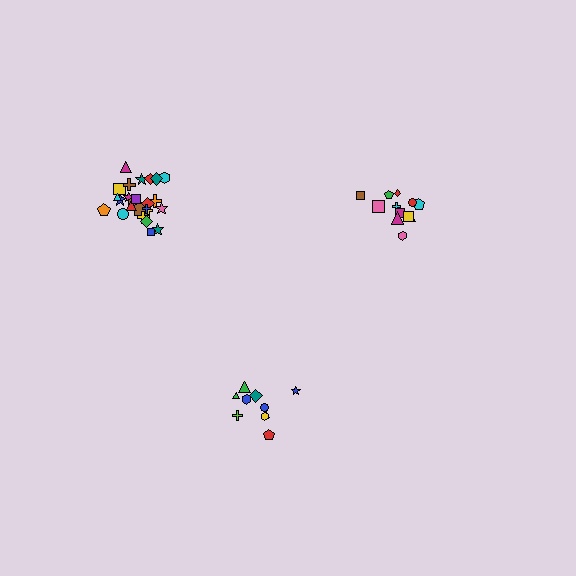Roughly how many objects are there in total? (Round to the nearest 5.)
Roughly 45 objects in total.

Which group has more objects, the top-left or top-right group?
The top-left group.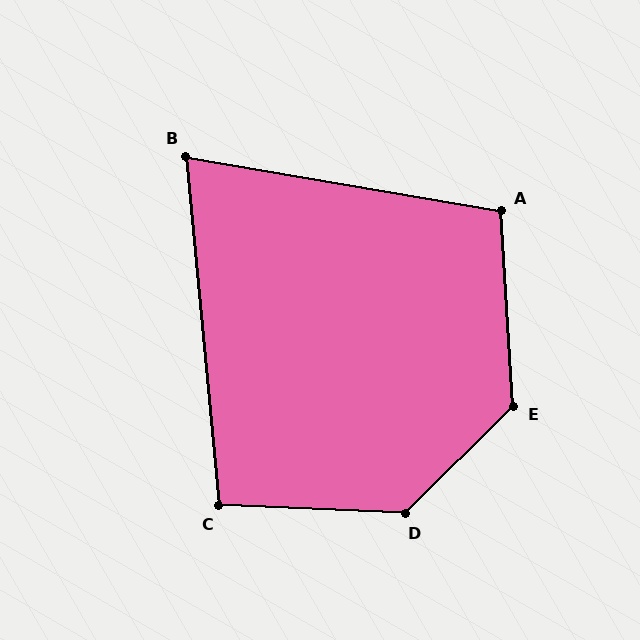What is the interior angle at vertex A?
Approximately 103 degrees (obtuse).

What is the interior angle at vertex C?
Approximately 98 degrees (obtuse).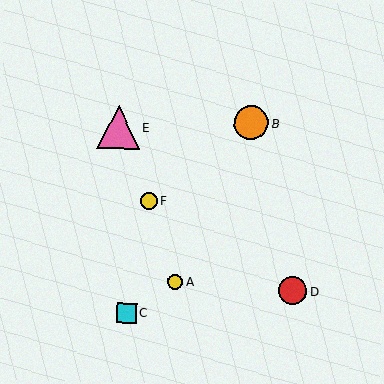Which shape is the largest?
The pink triangle (labeled E) is the largest.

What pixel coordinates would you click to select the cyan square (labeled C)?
Click at (127, 313) to select the cyan square C.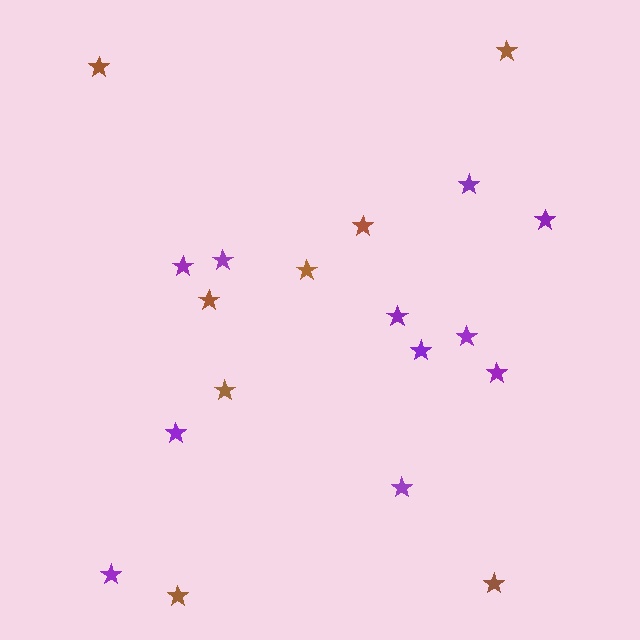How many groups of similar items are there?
There are 2 groups: one group of purple stars (11) and one group of brown stars (8).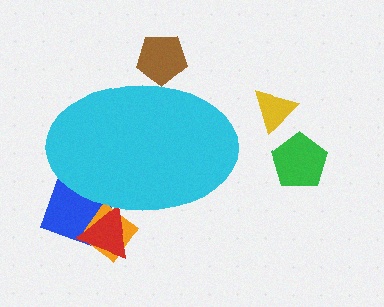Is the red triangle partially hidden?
Yes, the red triangle is partially hidden behind the cyan ellipse.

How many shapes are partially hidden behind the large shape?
4 shapes are partially hidden.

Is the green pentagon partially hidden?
No, the green pentagon is fully visible.